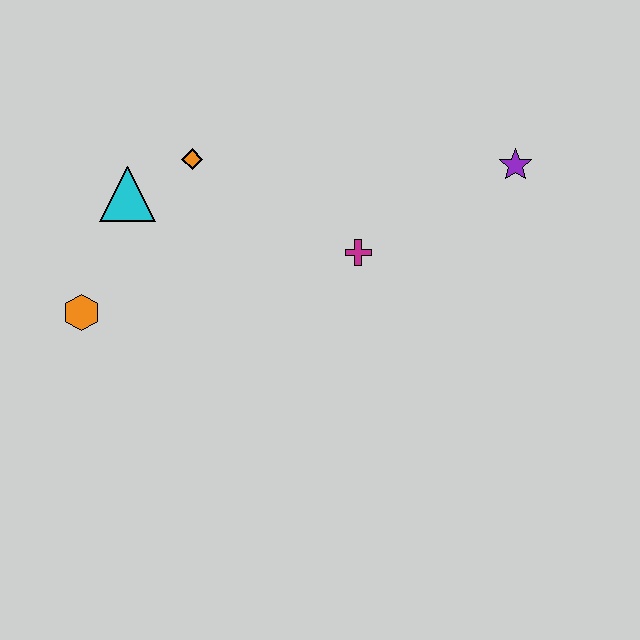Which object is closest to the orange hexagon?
The cyan triangle is closest to the orange hexagon.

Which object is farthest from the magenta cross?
The orange hexagon is farthest from the magenta cross.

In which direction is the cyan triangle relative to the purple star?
The cyan triangle is to the left of the purple star.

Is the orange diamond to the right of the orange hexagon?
Yes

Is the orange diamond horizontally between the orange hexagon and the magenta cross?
Yes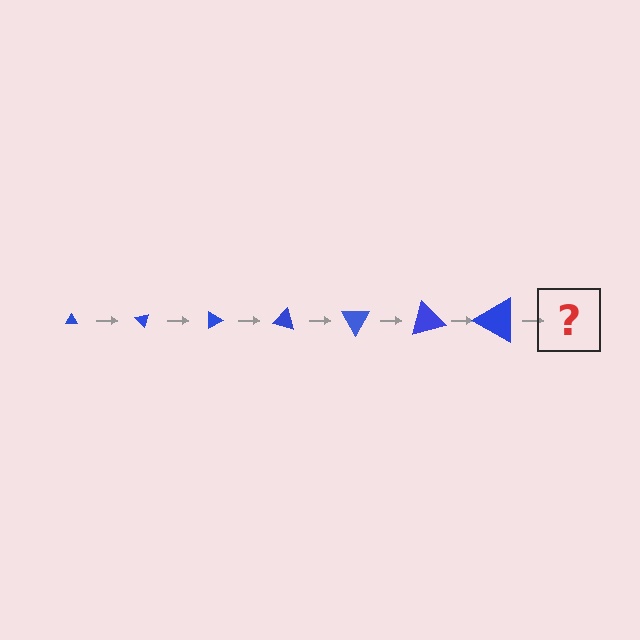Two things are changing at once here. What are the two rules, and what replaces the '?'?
The two rules are that the triangle grows larger each step and it rotates 45 degrees each step. The '?' should be a triangle, larger than the previous one and rotated 315 degrees from the start.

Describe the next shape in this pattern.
It should be a triangle, larger than the previous one and rotated 315 degrees from the start.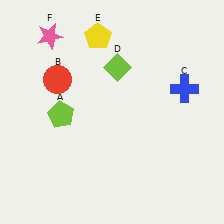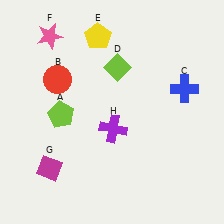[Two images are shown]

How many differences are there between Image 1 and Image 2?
There are 2 differences between the two images.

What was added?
A magenta diamond (G), a purple cross (H) were added in Image 2.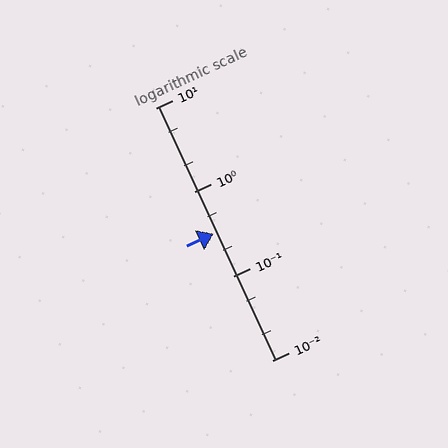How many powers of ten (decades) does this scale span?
The scale spans 3 decades, from 0.01 to 10.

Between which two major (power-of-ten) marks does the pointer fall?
The pointer is between 0.1 and 1.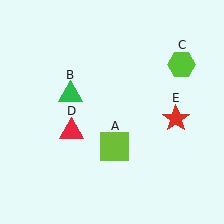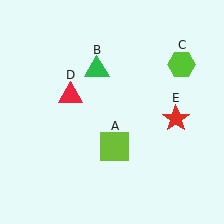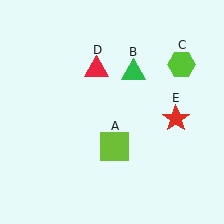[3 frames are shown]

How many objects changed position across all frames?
2 objects changed position: green triangle (object B), red triangle (object D).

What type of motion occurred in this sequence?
The green triangle (object B), red triangle (object D) rotated clockwise around the center of the scene.